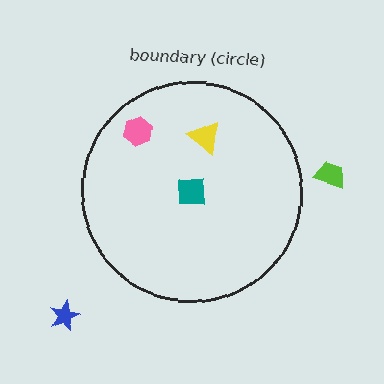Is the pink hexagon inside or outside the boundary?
Inside.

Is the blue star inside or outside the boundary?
Outside.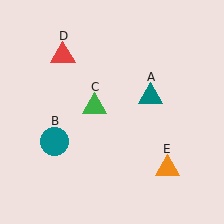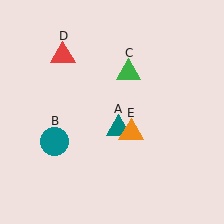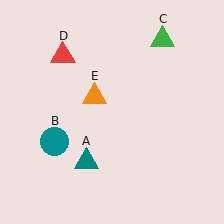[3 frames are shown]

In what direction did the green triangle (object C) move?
The green triangle (object C) moved up and to the right.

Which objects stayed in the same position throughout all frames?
Teal circle (object B) and red triangle (object D) remained stationary.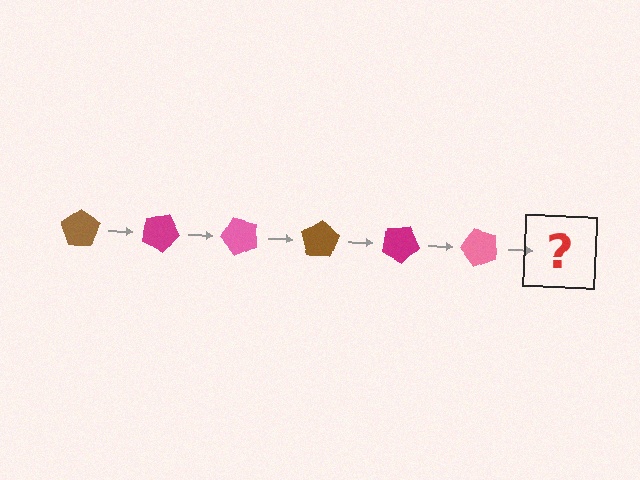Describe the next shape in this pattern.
It should be a brown pentagon, rotated 150 degrees from the start.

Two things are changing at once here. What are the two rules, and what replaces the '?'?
The two rules are that it rotates 25 degrees each step and the color cycles through brown, magenta, and pink. The '?' should be a brown pentagon, rotated 150 degrees from the start.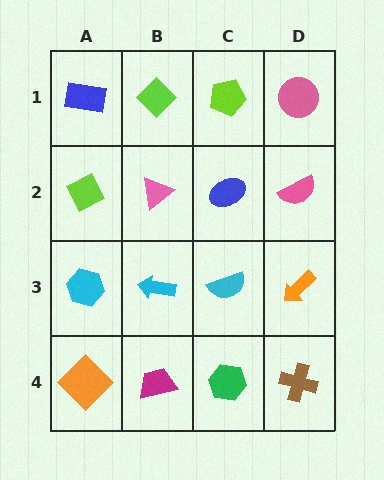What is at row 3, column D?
An orange arrow.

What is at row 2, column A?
A lime diamond.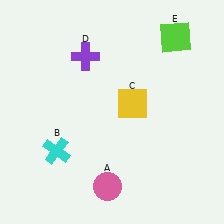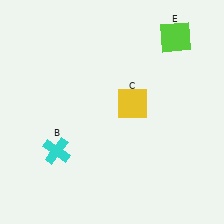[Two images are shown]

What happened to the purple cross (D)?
The purple cross (D) was removed in Image 2. It was in the top-left area of Image 1.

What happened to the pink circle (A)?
The pink circle (A) was removed in Image 2. It was in the bottom-left area of Image 1.